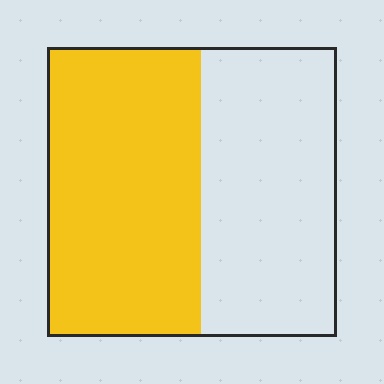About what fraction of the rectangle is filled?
About one half (1/2).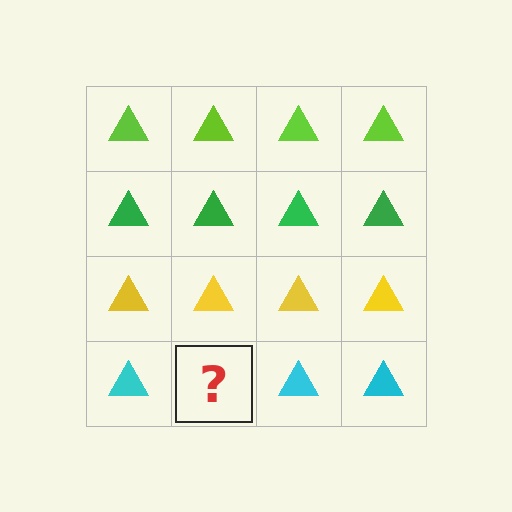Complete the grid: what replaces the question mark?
The question mark should be replaced with a cyan triangle.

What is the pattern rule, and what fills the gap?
The rule is that each row has a consistent color. The gap should be filled with a cyan triangle.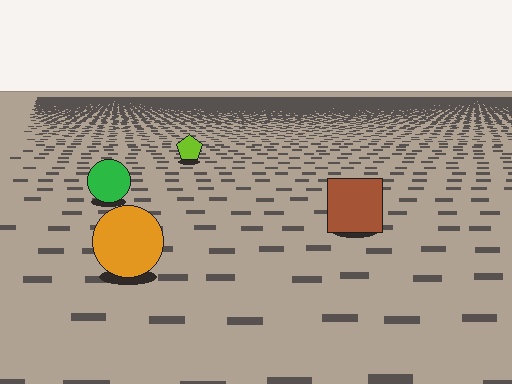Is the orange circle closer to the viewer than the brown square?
Yes. The orange circle is closer — you can tell from the texture gradient: the ground texture is coarser near it.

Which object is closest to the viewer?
The orange circle is closest. The texture marks near it are larger and more spread out.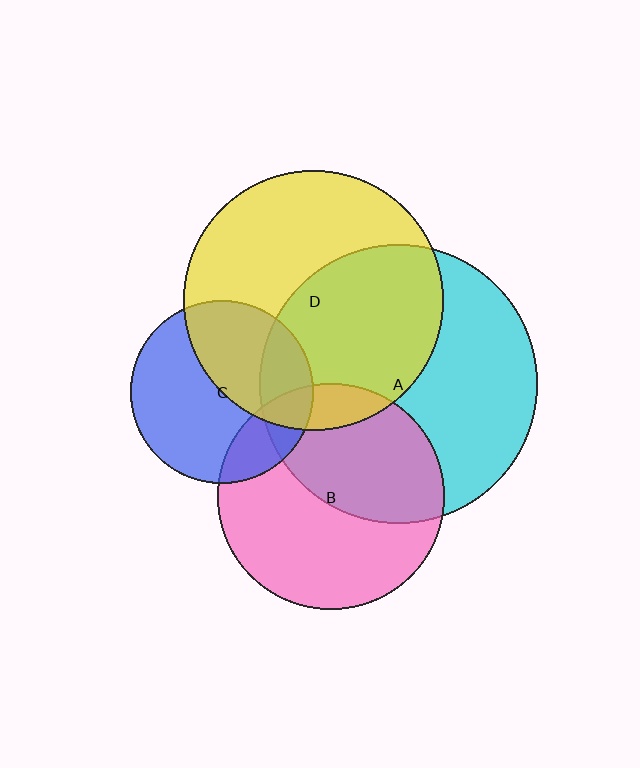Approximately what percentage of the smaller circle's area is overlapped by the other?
Approximately 20%.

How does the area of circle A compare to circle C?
Approximately 2.3 times.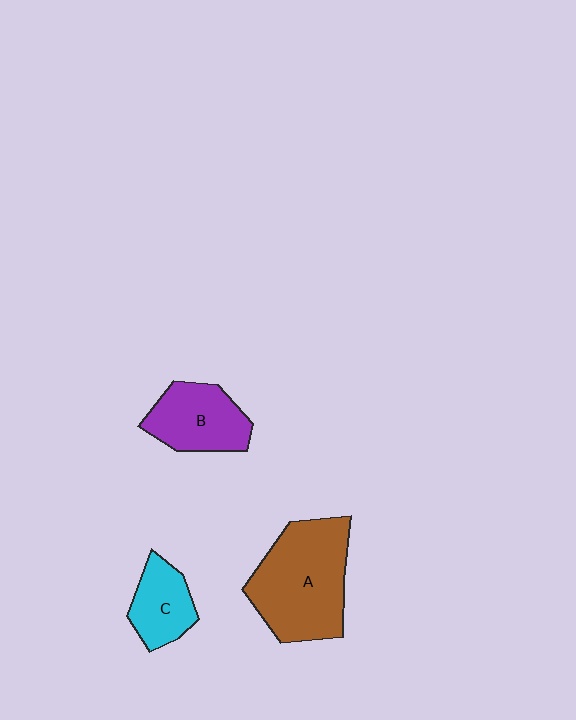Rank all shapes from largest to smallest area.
From largest to smallest: A (brown), B (purple), C (cyan).